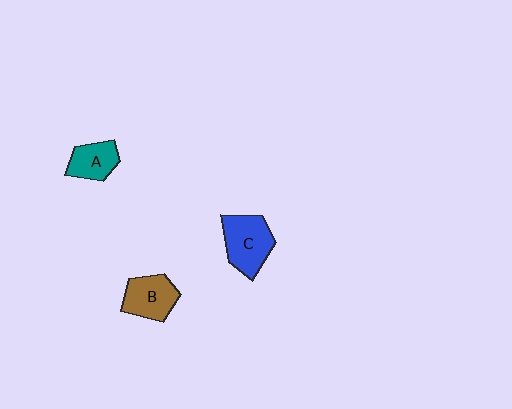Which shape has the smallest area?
Shape A (teal).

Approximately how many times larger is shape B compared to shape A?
Approximately 1.2 times.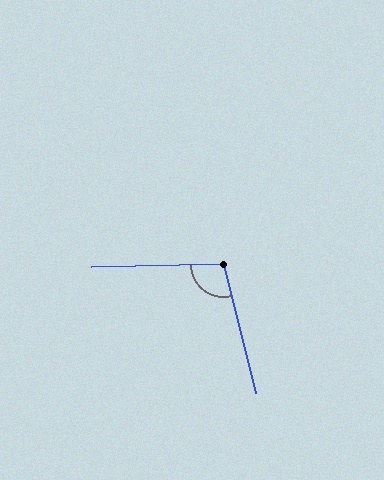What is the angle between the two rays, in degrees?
Approximately 103 degrees.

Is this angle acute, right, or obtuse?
It is obtuse.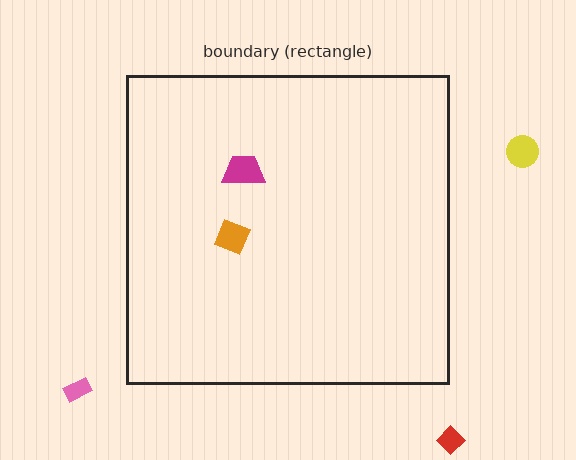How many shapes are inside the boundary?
2 inside, 3 outside.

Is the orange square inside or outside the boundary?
Inside.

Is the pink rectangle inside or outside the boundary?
Outside.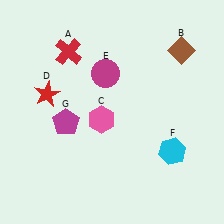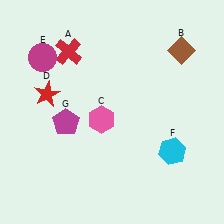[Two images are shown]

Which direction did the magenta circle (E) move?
The magenta circle (E) moved left.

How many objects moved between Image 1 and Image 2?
1 object moved between the two images.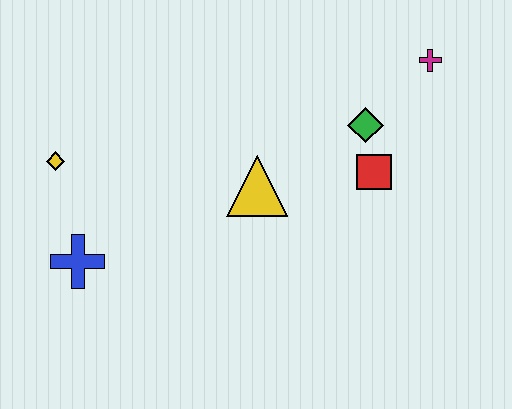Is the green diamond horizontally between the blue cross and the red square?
Yes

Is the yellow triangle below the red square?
Yes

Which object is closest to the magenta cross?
The green diamond is closest to the magenta cross.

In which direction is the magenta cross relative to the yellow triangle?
The magenta cross is to the right of the yellow triangle.